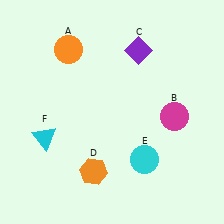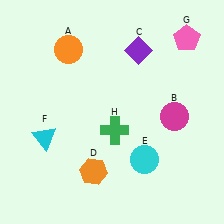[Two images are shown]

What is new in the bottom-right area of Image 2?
A green cross (H) was added in the bottom-right area of Image 2.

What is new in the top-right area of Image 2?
A pink pentagon (G) was added in the top-right area of Image 2.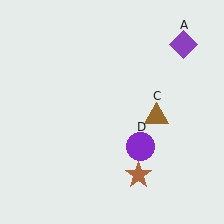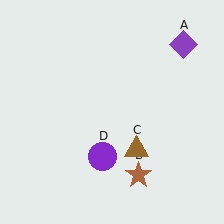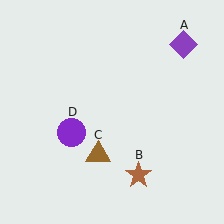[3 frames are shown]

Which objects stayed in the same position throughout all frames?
Purple diamond (object A) and brown star (object B) remained stationary.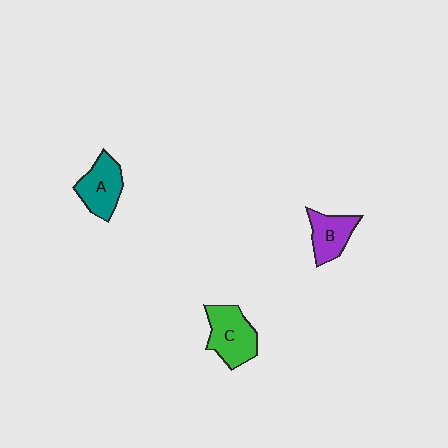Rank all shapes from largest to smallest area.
From largest to smallest: C (green), A (teal), B (purple).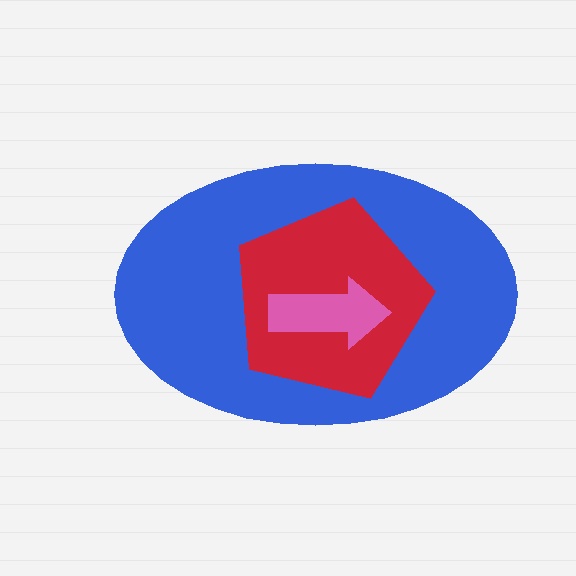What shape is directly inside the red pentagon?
The pink arrow.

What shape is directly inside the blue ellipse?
The red pentagon.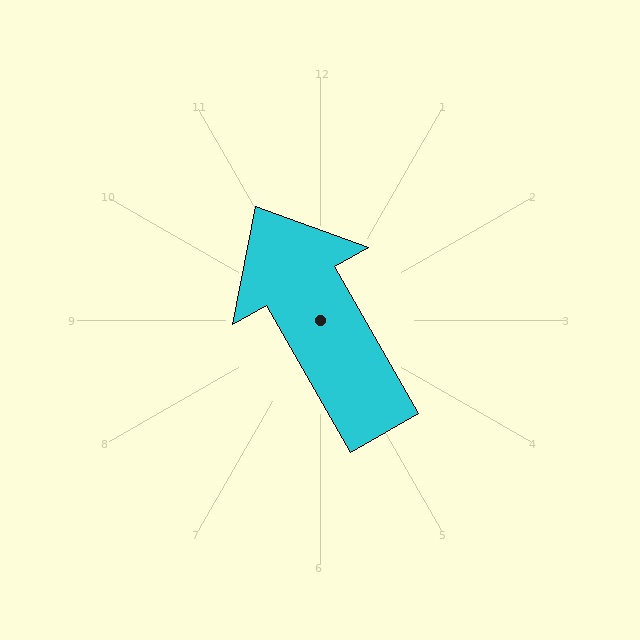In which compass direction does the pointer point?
Northwest.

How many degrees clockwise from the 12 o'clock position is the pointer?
Approximately 330 degrees.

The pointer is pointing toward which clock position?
Roughly 11 o'clock.